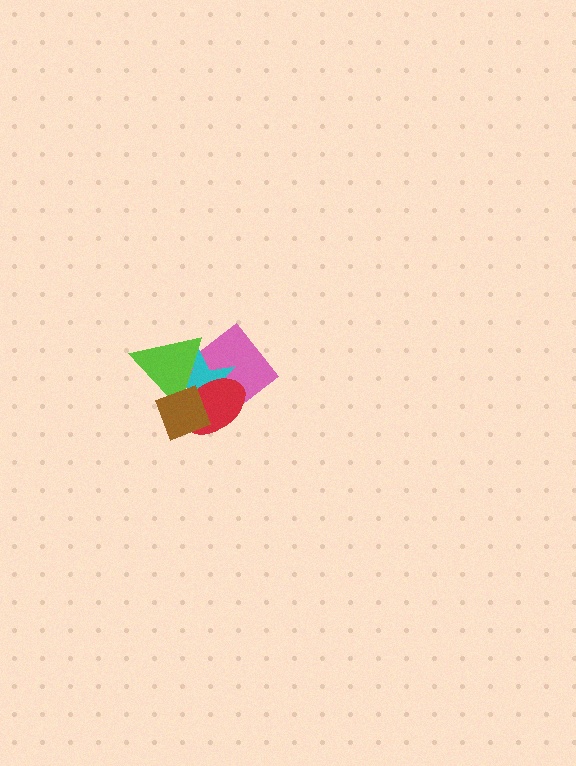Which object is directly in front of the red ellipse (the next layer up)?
The lime triangle is directly in front of the red ellipse.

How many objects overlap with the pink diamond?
4 objects overlap with the pink diamond.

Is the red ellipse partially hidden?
Yes, it is partially covered by another shape.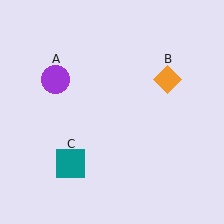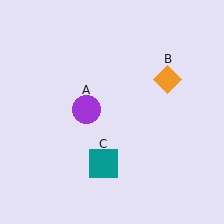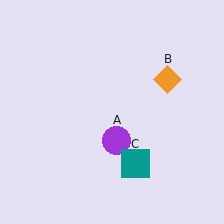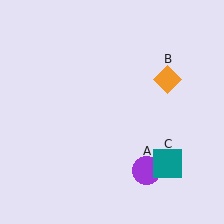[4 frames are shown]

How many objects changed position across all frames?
2 objects changed position: purple circle (object A), teal square (object C).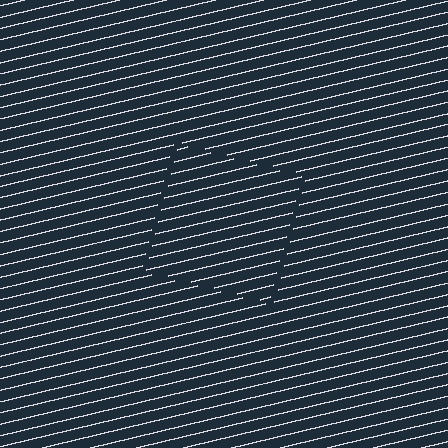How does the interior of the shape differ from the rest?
The interior of the shape contains the same grating, shifted by half a period — the contour is defined by the phase discontinuity where line-ends from the inner and outer gratings abut.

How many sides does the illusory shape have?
4 sides — the line-ends trace a square.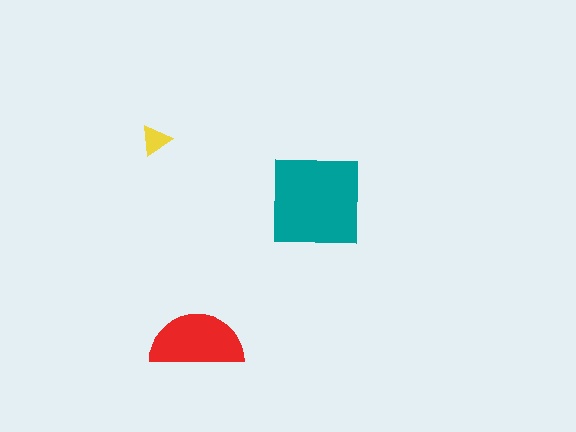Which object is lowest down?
The red semicircle is bottommost.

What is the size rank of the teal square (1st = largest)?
1st.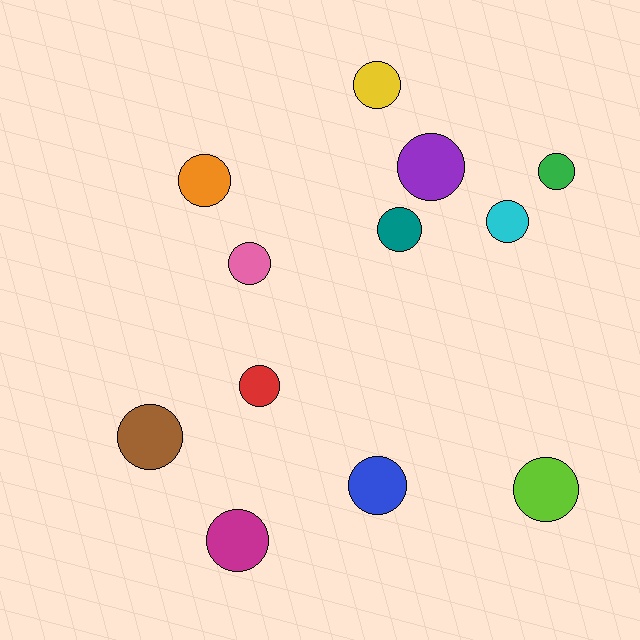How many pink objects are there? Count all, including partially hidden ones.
There is 1 pink object.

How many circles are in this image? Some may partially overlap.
There are 12 circles.